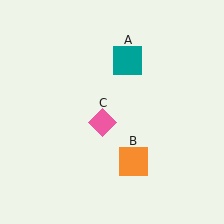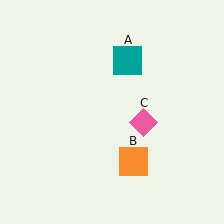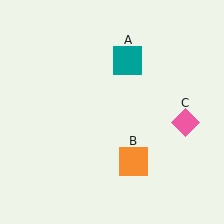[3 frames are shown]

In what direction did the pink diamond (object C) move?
The pink diamond (object C) moved right.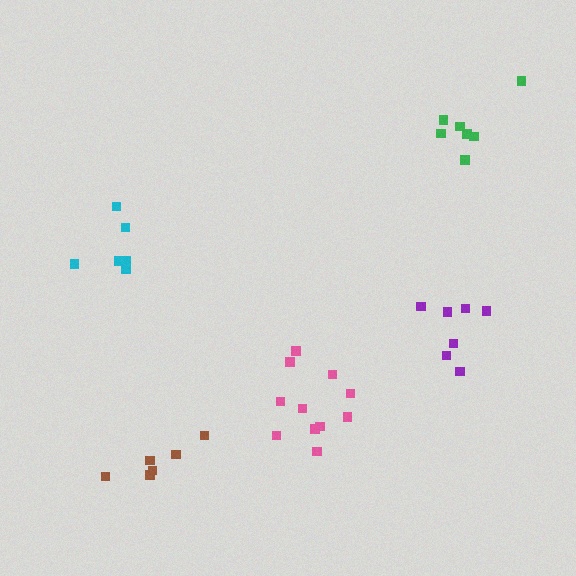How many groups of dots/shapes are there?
There are 5 groups.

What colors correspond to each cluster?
The clusters are colored: pink, cyan, purple, green, brown.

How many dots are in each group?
Group 1: 11 dots, Group 2: 6 dots, Group 3: 7 dots, Group 4: 7 dots, Group 5: 6 dots (37 total).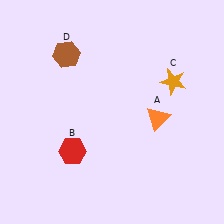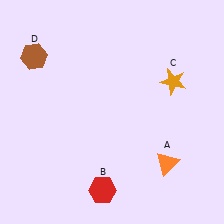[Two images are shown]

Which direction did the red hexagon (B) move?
The red hexagon (B) moved down.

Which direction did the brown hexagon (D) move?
The brown hexagon (D) moved left.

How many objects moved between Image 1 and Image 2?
3 objects moved between the two images.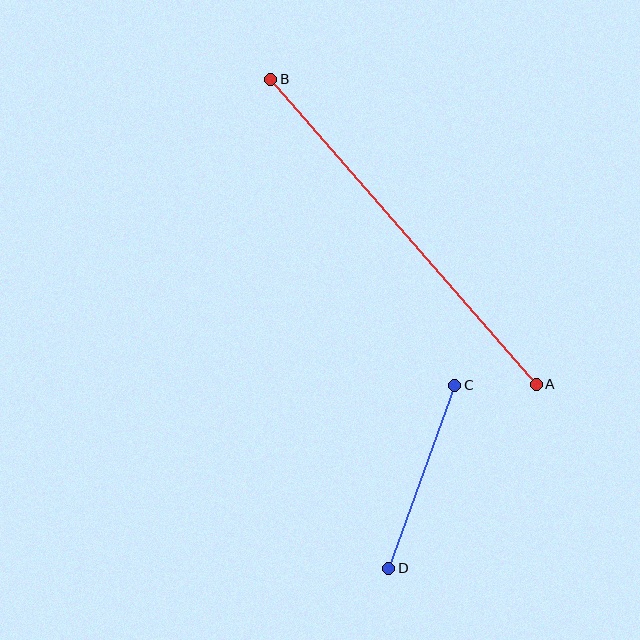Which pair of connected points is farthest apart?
Points A and B are farthest apart.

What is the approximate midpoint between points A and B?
The midpoint is at approximately (404, 232) pixels.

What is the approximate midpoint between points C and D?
The midpoint is at approximately (422, 477) pixels.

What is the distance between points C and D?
The distance is approximately 195 pixels.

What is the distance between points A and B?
The distance is approximately 404 pixels.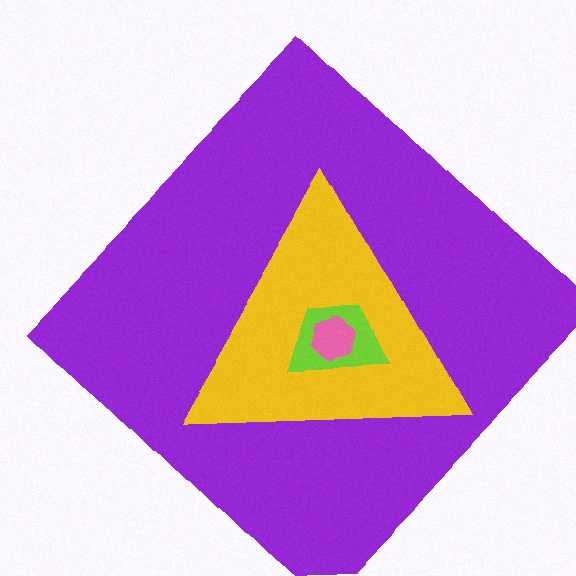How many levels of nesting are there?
4.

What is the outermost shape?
The purple diamond.